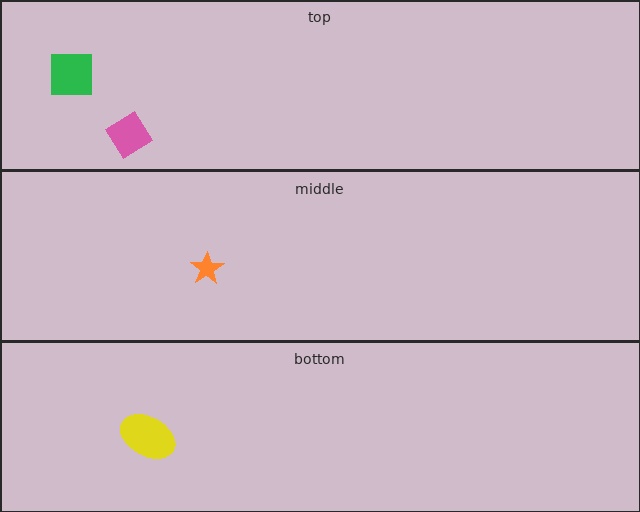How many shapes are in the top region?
2.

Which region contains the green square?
The top region.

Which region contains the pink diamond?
The top region.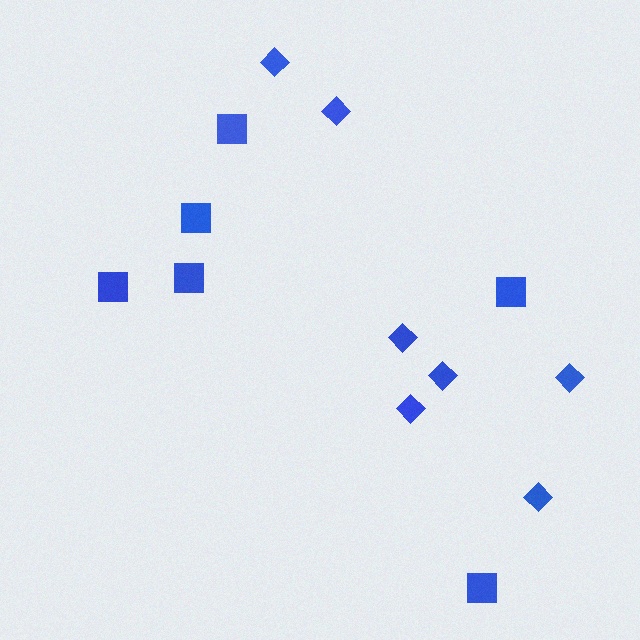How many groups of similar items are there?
There are 2 groups: one group of diamonds (7) and one group of squares (6).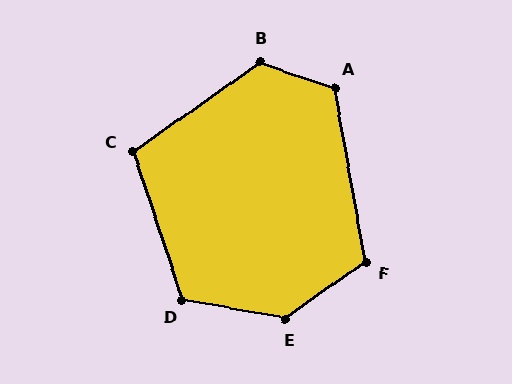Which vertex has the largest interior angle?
E, at approximately 134 degrees.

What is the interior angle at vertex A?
Approximately 120 degrees (obtuse).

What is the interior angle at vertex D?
Approximately 119 degrees (obtuse).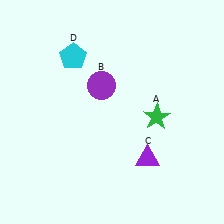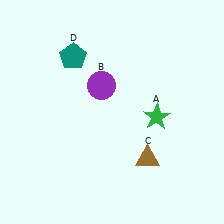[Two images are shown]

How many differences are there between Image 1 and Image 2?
There are 2 differences between the two images.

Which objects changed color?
C changed from purple to brown. D changed from cyan to teal.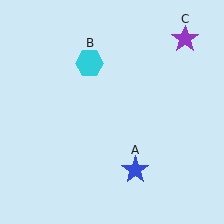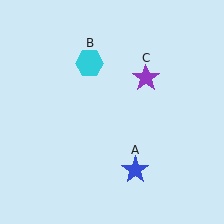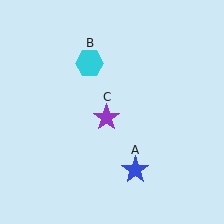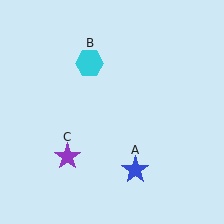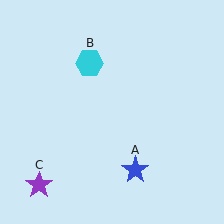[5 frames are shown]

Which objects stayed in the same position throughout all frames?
Blue star (object A) and cyan hexagon (object B) remained stationary.